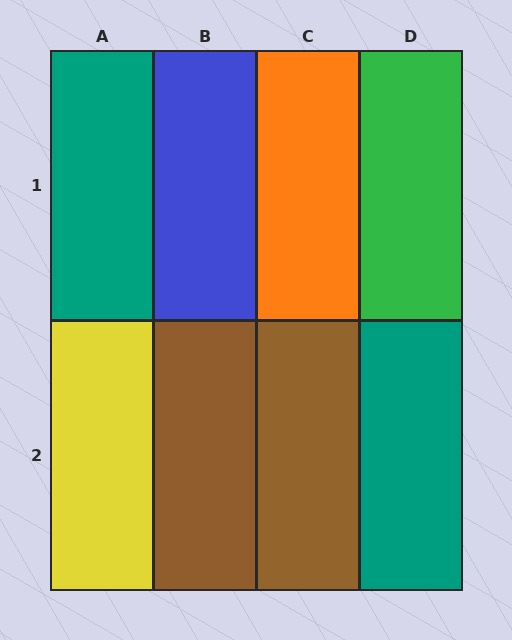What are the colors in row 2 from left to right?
Yellow, brown, brown, teal.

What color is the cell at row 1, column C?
Orange.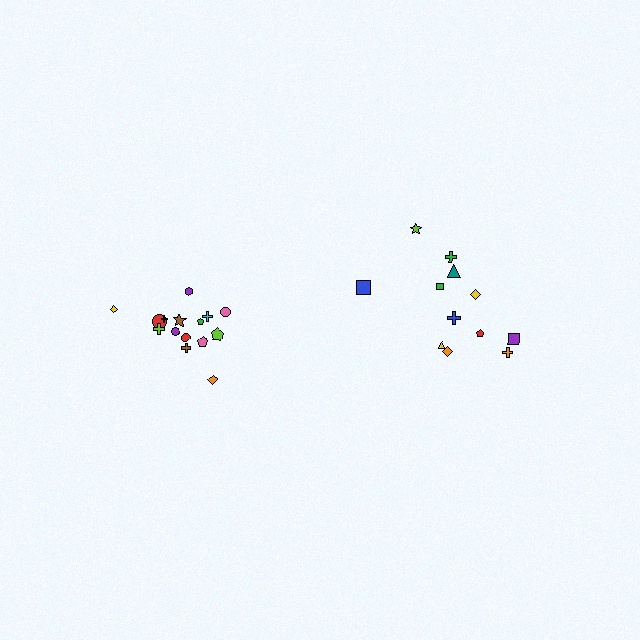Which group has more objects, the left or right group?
The left group.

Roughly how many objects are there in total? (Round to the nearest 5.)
Roughly 25 objects in total.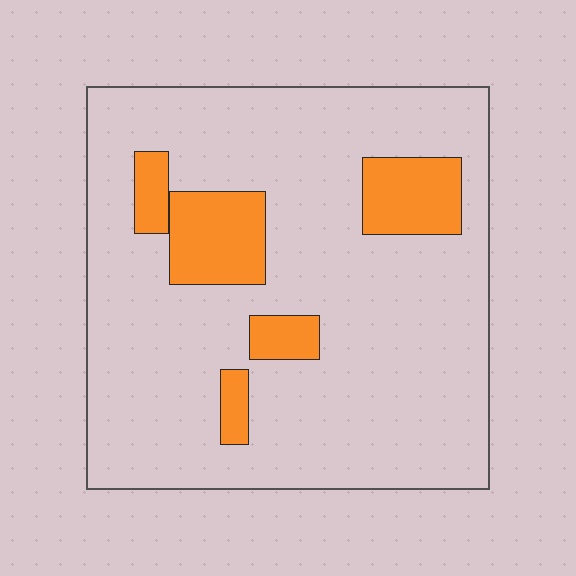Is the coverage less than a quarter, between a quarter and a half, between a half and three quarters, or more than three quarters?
Less than a quarter.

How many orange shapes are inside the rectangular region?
5.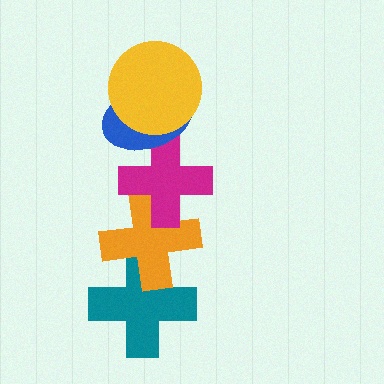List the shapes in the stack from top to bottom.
From top to bottom: the yellow circle, the blue ellipse, the magenta cross, the orange cross, the teal cross.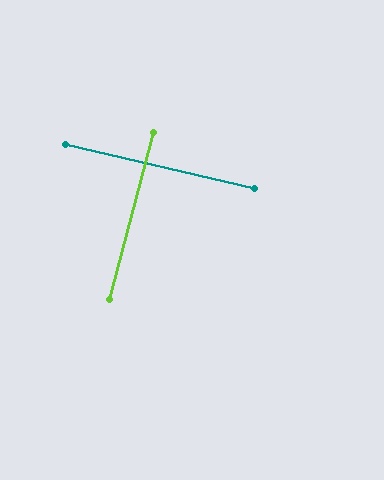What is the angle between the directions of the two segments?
Approximately 88 degrees.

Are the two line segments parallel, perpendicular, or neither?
Perpendicular — they meet at approximately 88°.